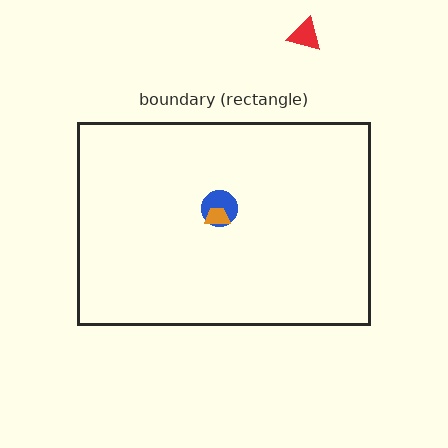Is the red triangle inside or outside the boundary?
Outside.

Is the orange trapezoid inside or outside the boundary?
Inside.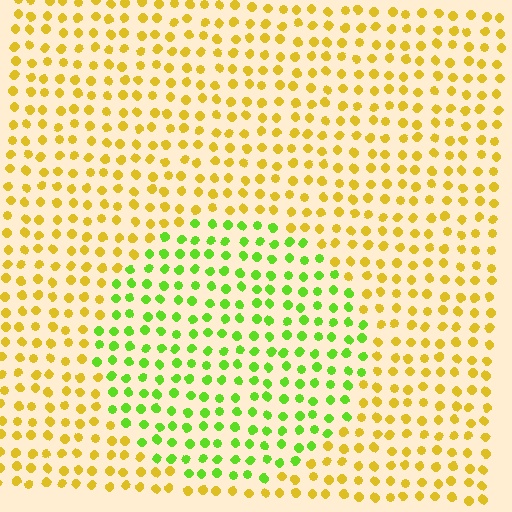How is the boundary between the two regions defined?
The boundary is defined purely by a slight shift in hue (about 52 degrees). Spacing, size, and orientation are identical on both sides.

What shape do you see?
I see a circle.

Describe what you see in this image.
The image is filled with small yellow elements in a uniform arrangement. A circle-shaped region is visible where the elements are tinted to a slightly different hue, forming a subtle color boundary.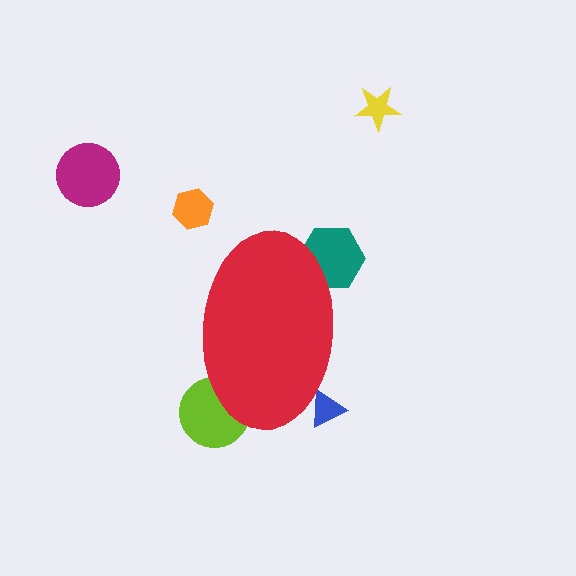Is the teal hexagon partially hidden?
Yes, the teal hexagon is partially hidden behind the red ellipse.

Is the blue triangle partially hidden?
Yes, the blue triangle is partially hidden behind the red ellipse.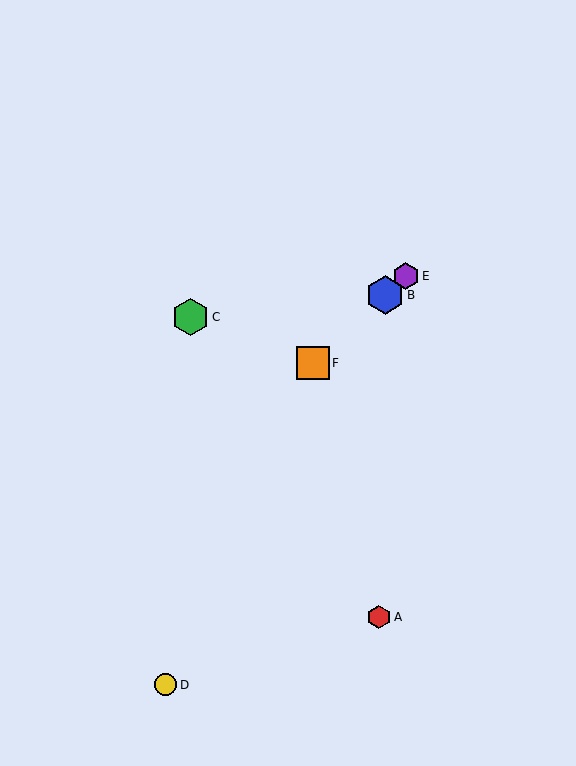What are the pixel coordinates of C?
Object C is at (191, 317).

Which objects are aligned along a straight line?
Objects B, E, F are aligned along a straight line.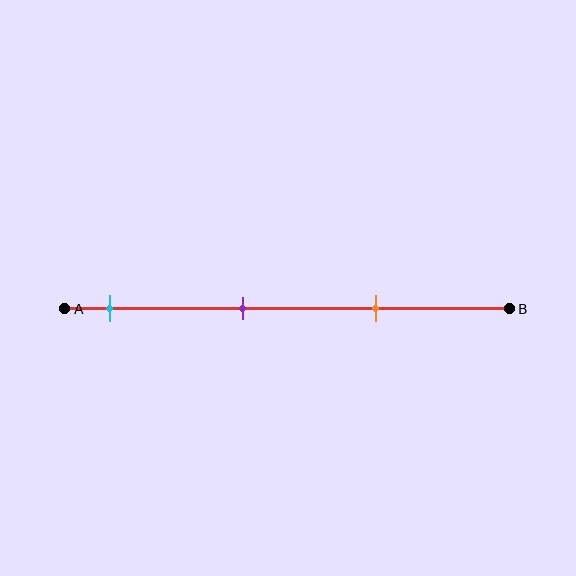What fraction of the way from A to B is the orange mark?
The orange mark is approximately 70% (0.7) of the way from A to B.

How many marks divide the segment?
There are 3 marks dividing the segment.